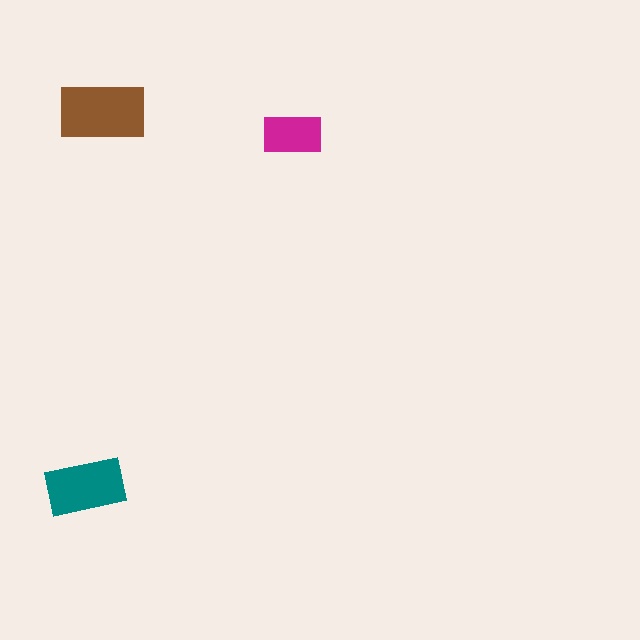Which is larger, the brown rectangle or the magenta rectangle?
The brown one.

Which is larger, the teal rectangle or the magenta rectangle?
The teal one.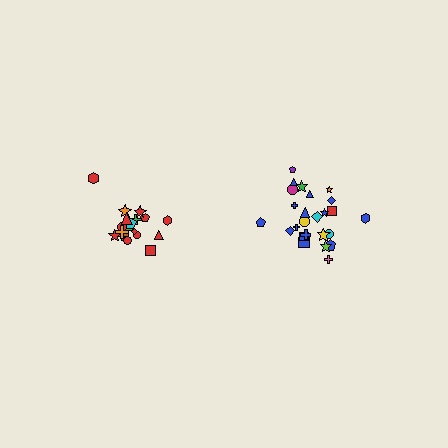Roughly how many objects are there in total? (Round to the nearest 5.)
Roughly 45 objects in total.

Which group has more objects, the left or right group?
The right group.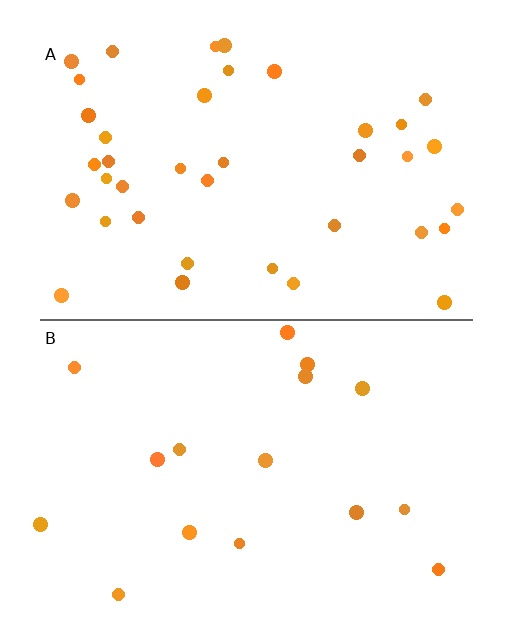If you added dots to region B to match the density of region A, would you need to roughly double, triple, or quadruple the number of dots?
Approximately double.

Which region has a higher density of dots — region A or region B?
A (the top).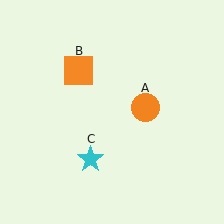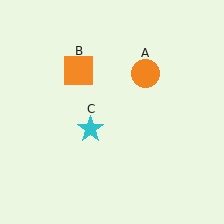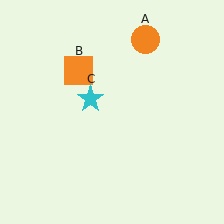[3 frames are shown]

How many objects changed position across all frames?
2 objects changed position: orange circle (object A), cyan star (object C).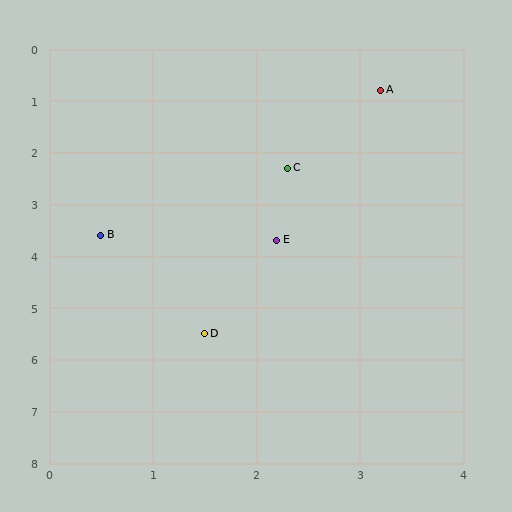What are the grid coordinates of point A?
Point A is at approximately (3.2, 0.8).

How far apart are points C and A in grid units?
Points C and A are about 1.7 grid units apart.